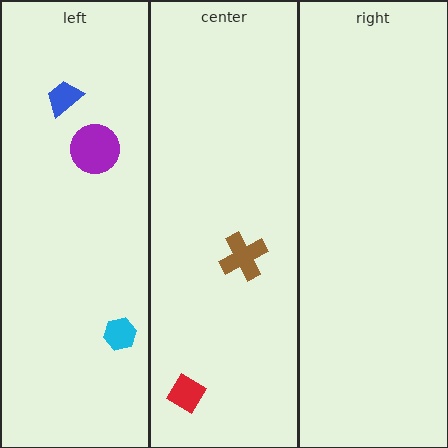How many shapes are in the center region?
2.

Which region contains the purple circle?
The left region.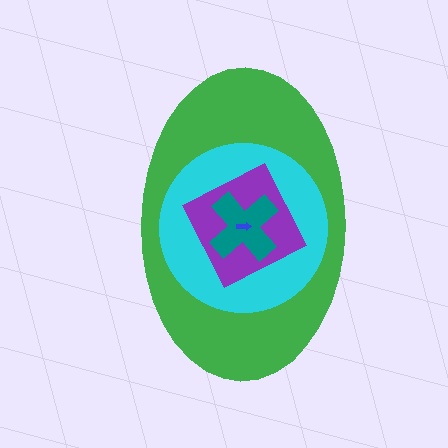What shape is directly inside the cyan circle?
The purple diamond.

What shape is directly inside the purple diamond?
The teal cross.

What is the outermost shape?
The green ellipse.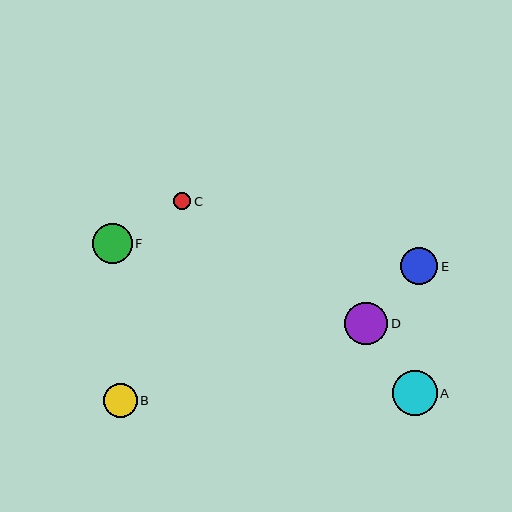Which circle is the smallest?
Circle C is the smallest with a size of approximately 17 pixels.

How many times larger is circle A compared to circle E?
Circle A is approximately 1.2 times the size of circle E.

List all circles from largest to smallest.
From largest to smallest: A, D, F, E, B, C.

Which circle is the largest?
Circle A is the largest with a size of approximately 45 pixels.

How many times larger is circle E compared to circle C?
Circle E is approximately 2.1 times the size of circle C.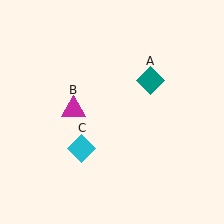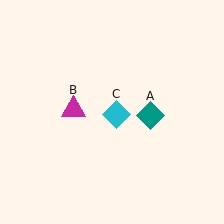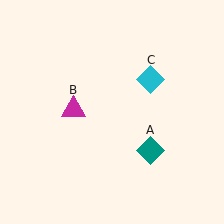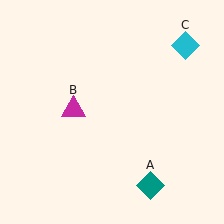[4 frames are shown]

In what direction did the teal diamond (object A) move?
The teal diamond (object A) moved down.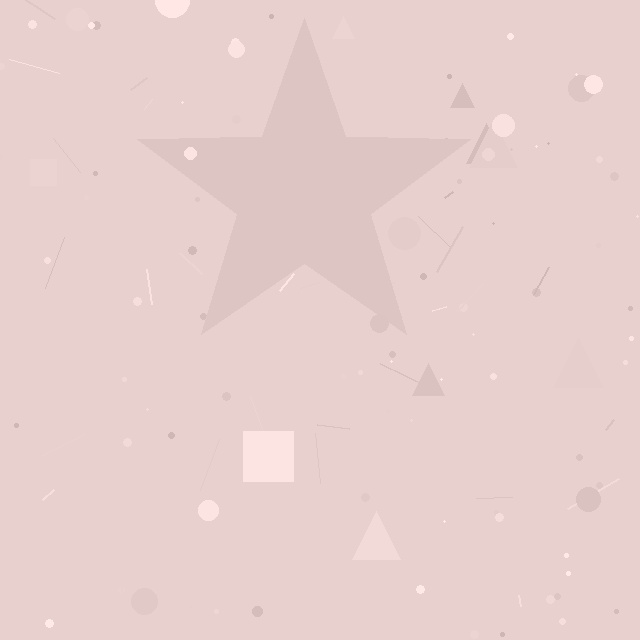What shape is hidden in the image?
A star is hidden in the image.